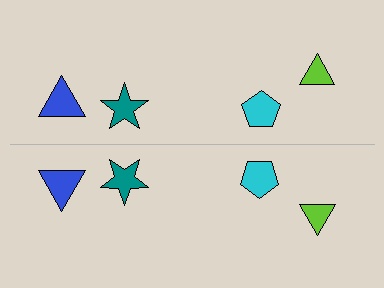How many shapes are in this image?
There are 8 shapes in this image.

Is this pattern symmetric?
Yes, this pattern has bilateral (reflection) symmetry.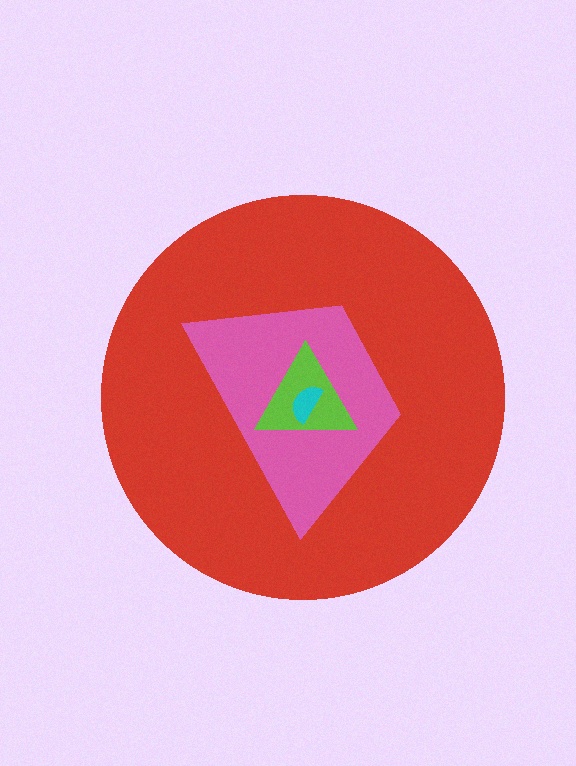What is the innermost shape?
The cyan semicircle.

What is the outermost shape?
The red circle.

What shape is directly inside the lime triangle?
The cyan semicircle.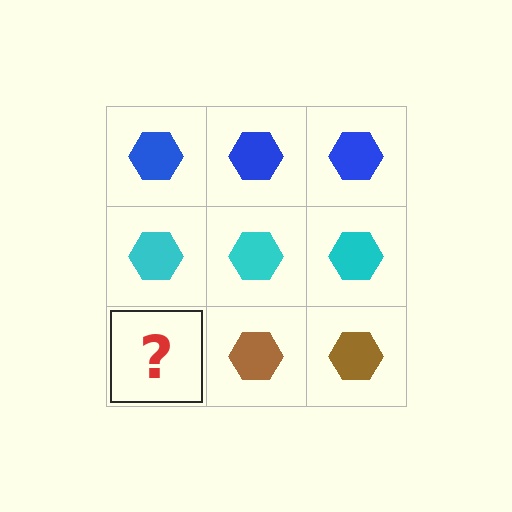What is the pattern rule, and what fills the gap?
The rule is that each row has a consistent color. The gap should be filled with a brown hexagon.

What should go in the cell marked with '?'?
The missing cell should contain a brown hexagon.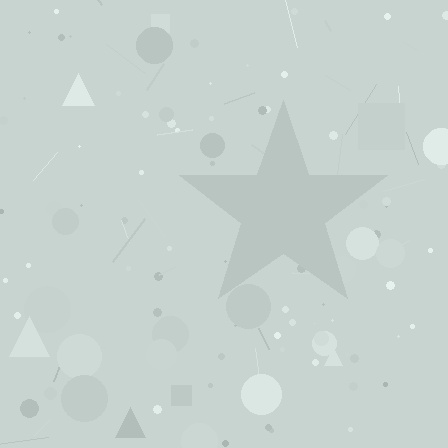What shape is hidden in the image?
A star is hidden in the image.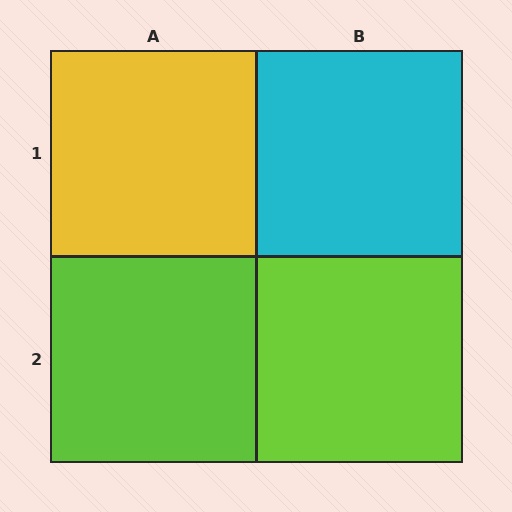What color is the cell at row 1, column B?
Cyan.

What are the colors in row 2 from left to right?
Lime, lime.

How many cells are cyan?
1 cell is cyan.